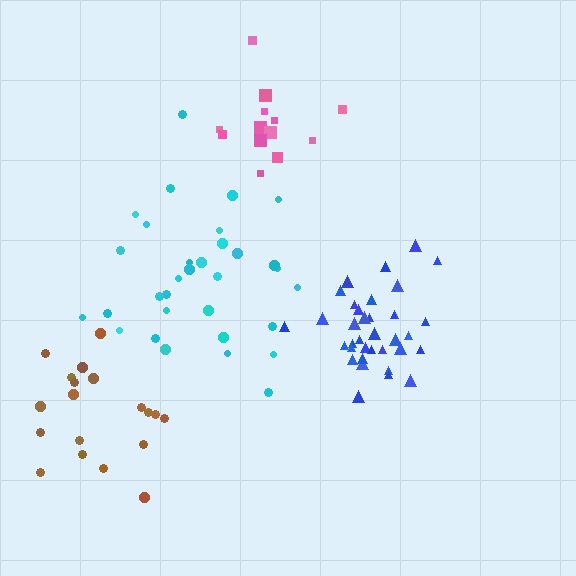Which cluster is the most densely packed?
Blue.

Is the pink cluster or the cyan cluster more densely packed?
Pink.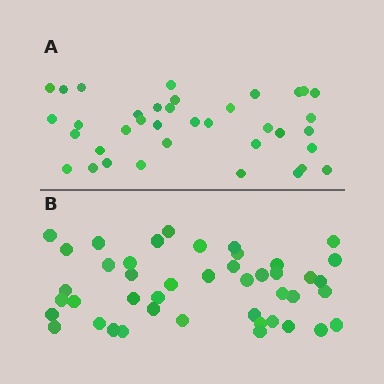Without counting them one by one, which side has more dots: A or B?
Region B (the bottom region) has more dots.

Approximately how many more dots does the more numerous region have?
Region B has roughly 8 or so more dots than region A.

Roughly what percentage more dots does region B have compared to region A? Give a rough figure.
About 20% more.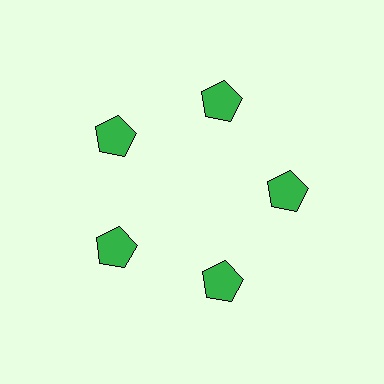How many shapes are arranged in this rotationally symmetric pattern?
There are 5 shapes, arranged in 5 groups of 1.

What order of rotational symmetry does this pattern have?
This pattern has 5-fold rotational symmetry.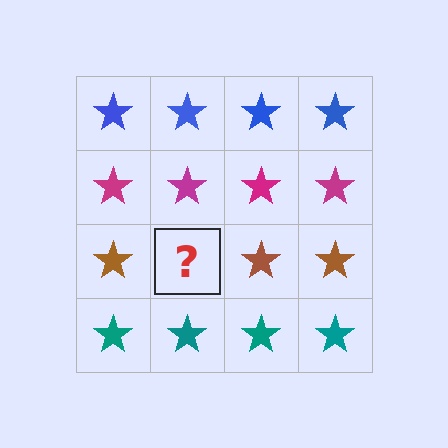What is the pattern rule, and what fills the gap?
The rule is that each row has a consistent color. The gap should be filled with a brown star.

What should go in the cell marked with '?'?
The missing cell should contain a brown star.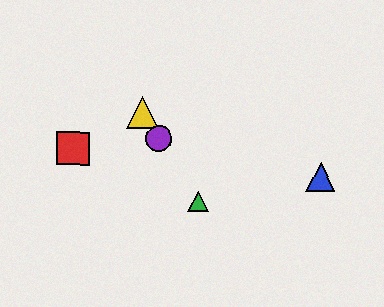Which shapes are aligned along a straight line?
The green triangle, the yellow triangle, the purple circle are aligned along a straight line.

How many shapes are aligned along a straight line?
3 shapes (the green triangle, the yellow triangle, the purple circle) are aligned along a straight line.